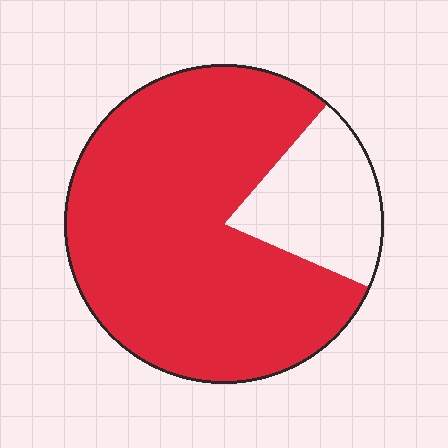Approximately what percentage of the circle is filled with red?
Approximately 80%.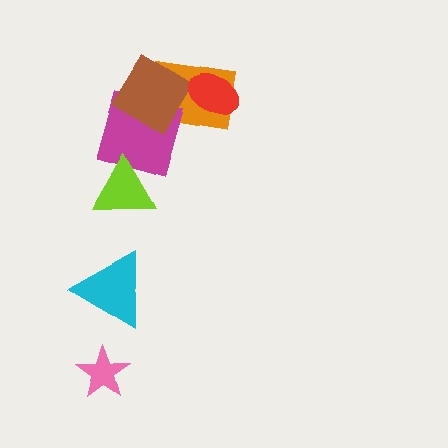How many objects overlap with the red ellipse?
2 objects overlap with the red ellipse.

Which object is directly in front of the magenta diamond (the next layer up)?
The brown diamond is directly in front of the magenta diamond.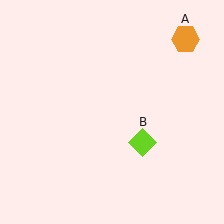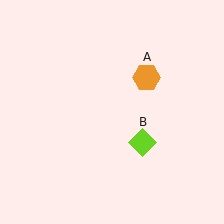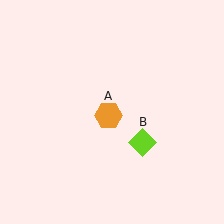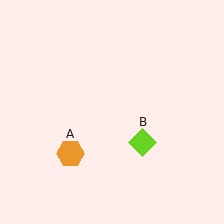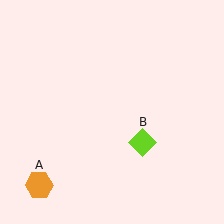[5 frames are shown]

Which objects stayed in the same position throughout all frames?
Lime diamond (object B) remained stationary.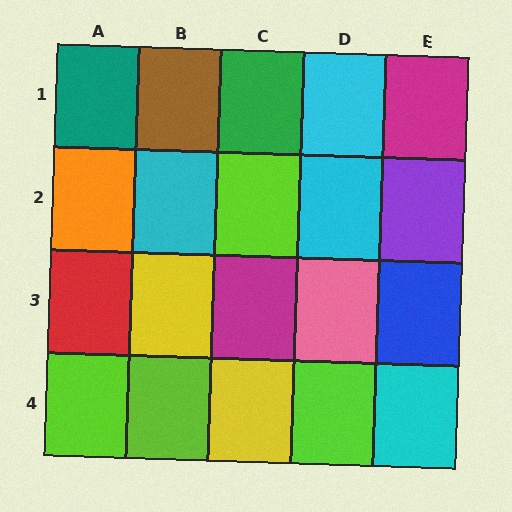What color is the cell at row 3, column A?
Red.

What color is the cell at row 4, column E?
Cyan.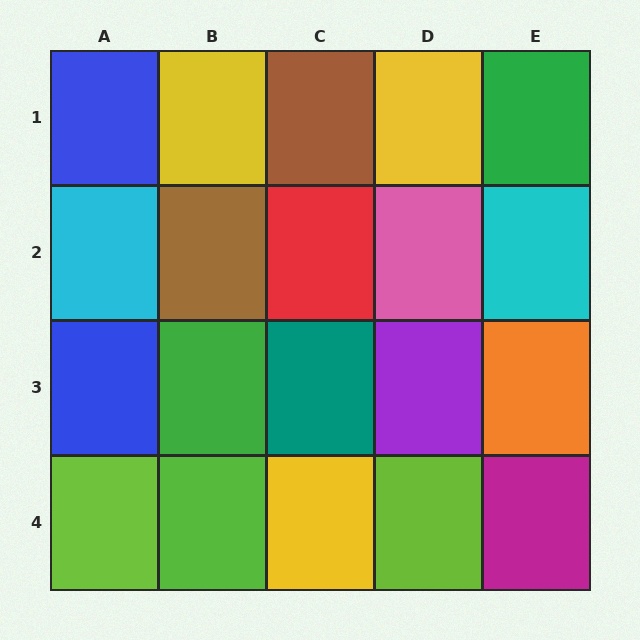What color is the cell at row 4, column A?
Lime.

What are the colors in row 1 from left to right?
Blue, yellow, brown, yellow, green.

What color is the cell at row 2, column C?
Red.